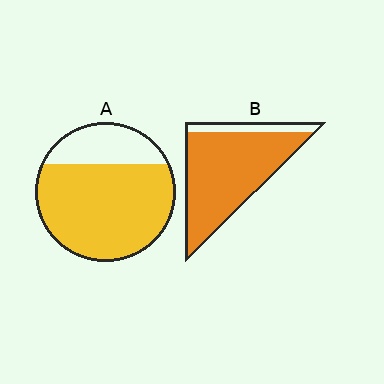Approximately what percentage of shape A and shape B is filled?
A is approximately 75% and B is approximately 85%.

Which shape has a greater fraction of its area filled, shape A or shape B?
Shape B.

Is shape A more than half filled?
Yes.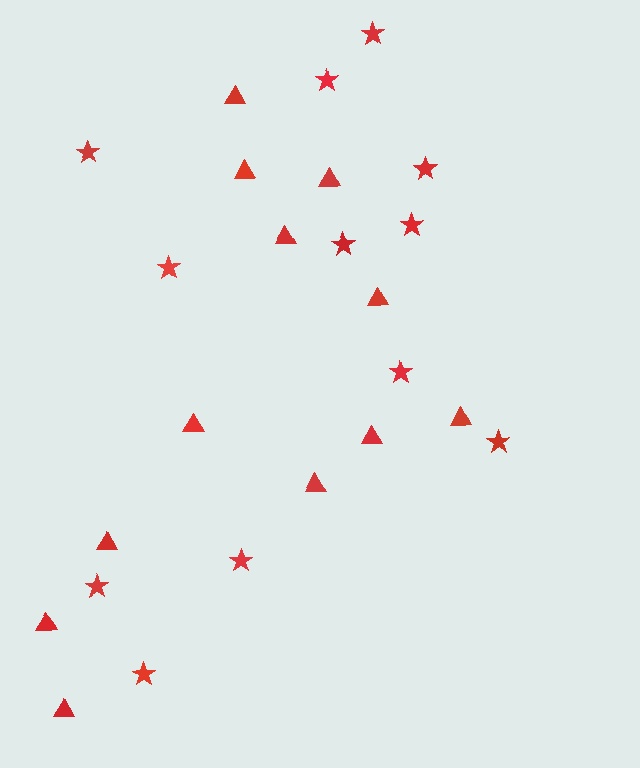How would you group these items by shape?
There are 2 groups: one group of stars (12) and one group of triangles (12).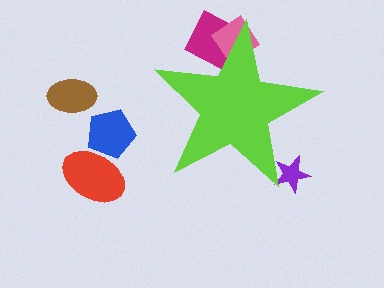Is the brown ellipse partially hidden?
No, the brown ellipse is fully visible.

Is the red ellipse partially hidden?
No, the red ellipse is fully visible.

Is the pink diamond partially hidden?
Yes, the pink diamond is partially hidden behind the lime star.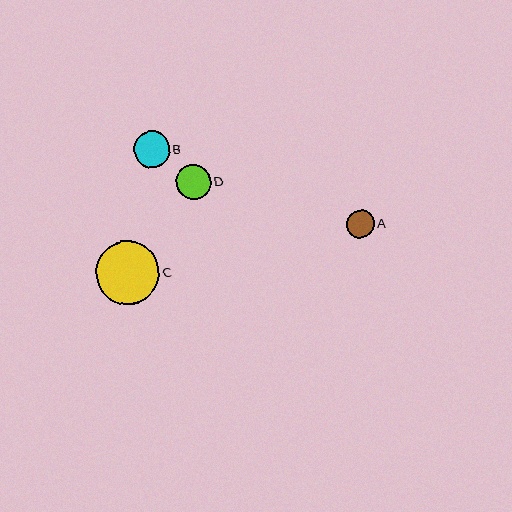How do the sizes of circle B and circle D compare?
Circle B and circle D are approximately the same size.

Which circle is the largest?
Circle C is the largest with a size of approximately 64 pixels.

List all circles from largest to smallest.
From largest to smallest: C, B, D, A.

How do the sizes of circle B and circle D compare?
Circle B and circle D are approximately the same size.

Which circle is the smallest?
Circle A is the smallest with a size of approximately 28 pixels.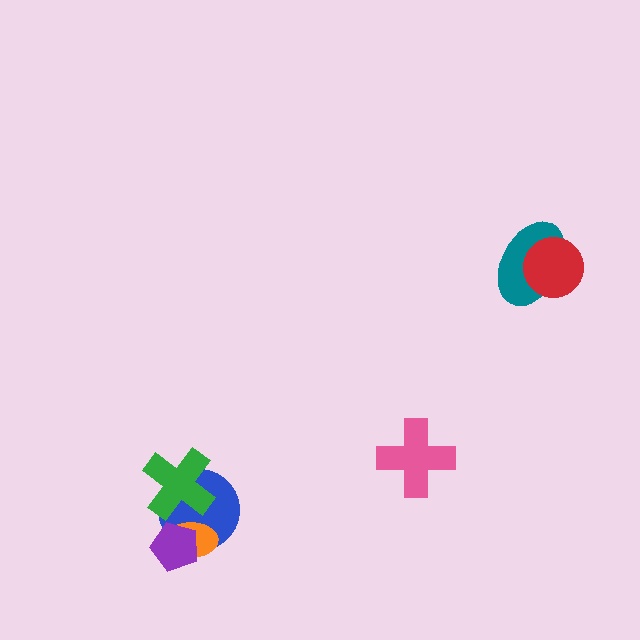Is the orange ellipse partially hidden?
Yes, it is partially covered by another shape.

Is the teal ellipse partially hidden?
Yes, it is partially covered by another shape.